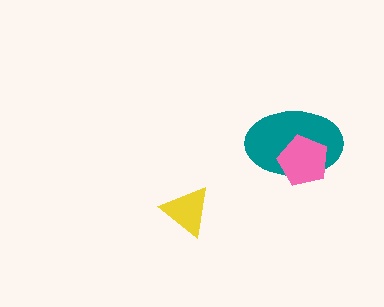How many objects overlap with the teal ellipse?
1 object overlaps with the teal ellipse.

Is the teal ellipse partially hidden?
Yes, it is partially covered by another shape.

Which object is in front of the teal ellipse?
The pink pentagon is in front of the teal ellipse.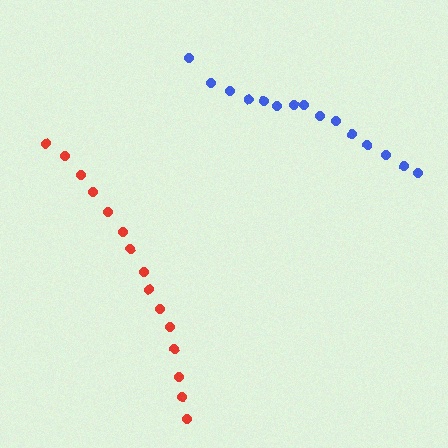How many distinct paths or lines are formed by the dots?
There are 2 distinct paths.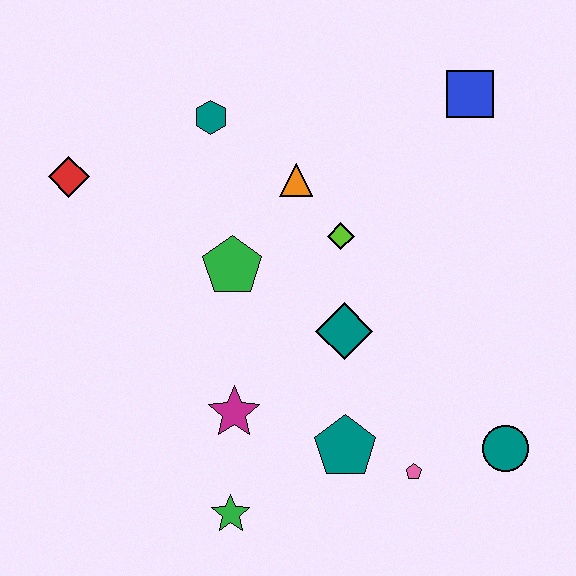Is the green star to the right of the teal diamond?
No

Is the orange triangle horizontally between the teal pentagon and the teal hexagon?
Yes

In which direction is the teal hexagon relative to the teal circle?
The teal hexagon is above the teal circle.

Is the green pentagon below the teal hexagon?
Yes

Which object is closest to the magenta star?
The green star is closest to the magenta star.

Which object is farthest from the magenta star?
The blue square is farthest from the magenta star.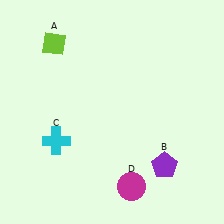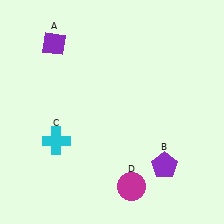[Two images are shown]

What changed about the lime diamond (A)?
In Image 1, A is lime. In Image 2, it changed to purple.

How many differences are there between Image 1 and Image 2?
There is 1 difference between the two images.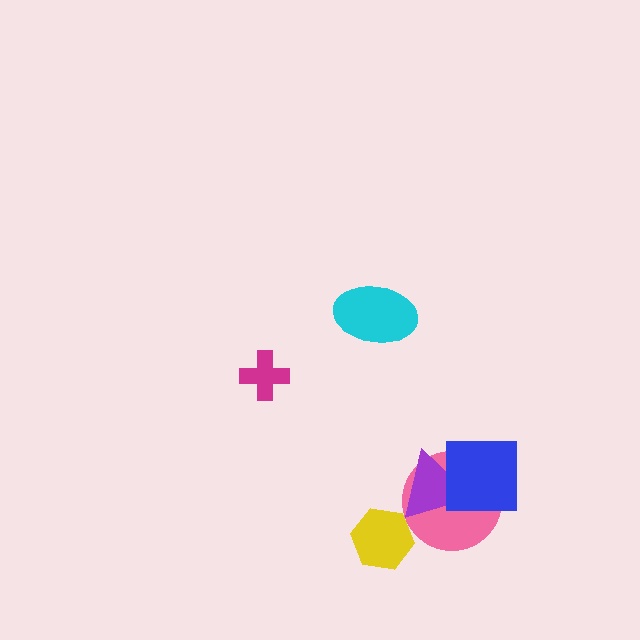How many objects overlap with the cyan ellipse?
0 objects overlap with the cyan ellipse.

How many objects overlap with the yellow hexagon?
0 objects overlap with the yellow hexagon.